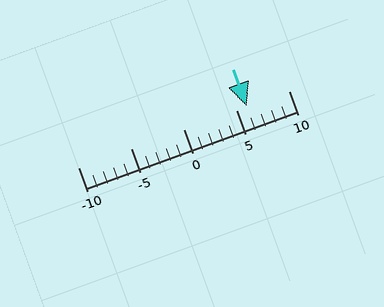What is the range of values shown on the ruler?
The ruler shows values from -10 to 10.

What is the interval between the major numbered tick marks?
The major tick marks are spaced 5 units apart.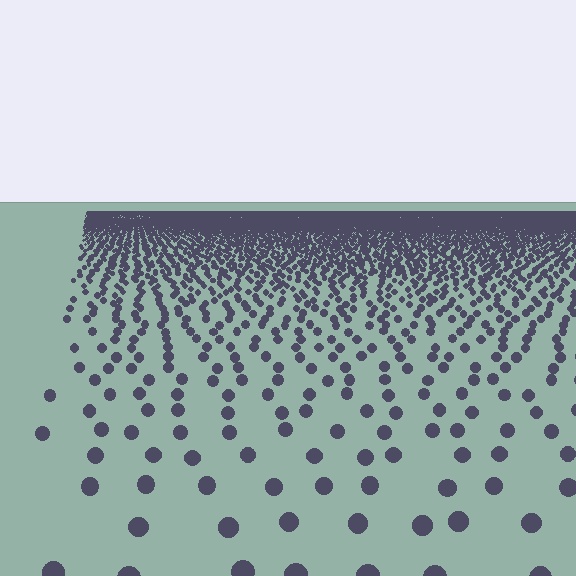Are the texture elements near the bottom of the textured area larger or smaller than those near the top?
Larger. Near the bottom, elements are closer to the viewer and appear at a bigger on-screen size.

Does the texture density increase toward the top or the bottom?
Density increases toward the top.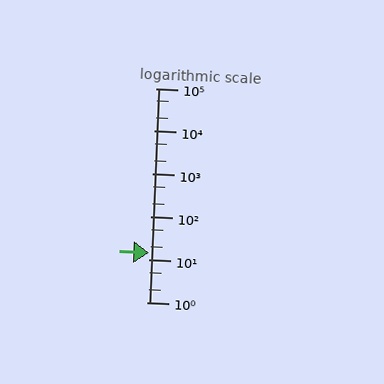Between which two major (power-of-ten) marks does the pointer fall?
The pointer is between 10 and 100.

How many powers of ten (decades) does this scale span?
The scale spans 5 decades, from 1 to 100000.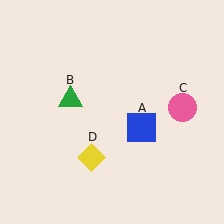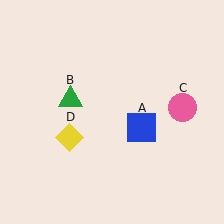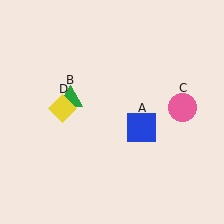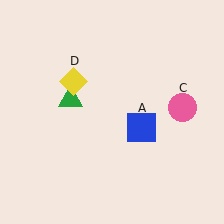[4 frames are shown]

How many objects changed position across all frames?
1 object changed position: yellow diamond (object D).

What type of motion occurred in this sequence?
The yellow diamond (object D) rotated clockwise around the center of the scene.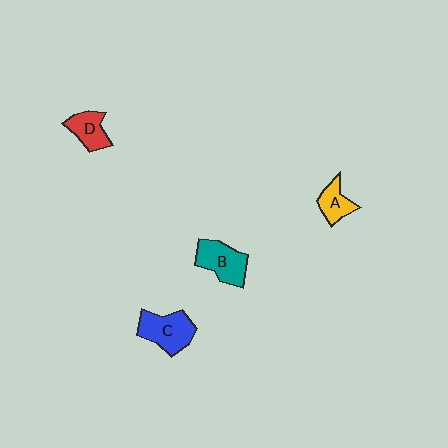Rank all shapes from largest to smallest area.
From largest to smallest: C (blue), B (teal), D (red), A (yellow).